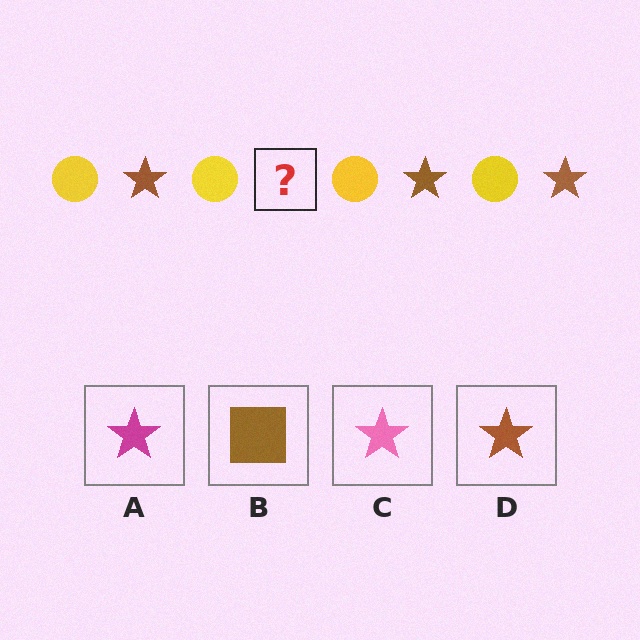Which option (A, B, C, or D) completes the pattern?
D.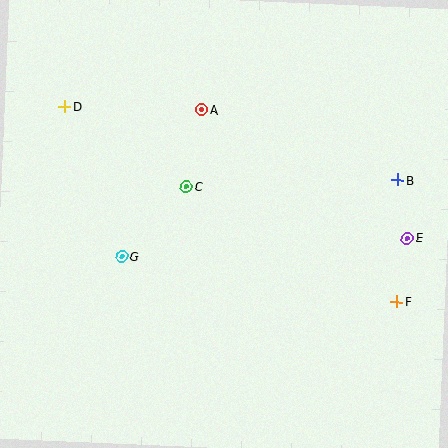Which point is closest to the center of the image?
Point C at (187, 187) is closest to the center.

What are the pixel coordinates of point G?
Point G is at (122, 256).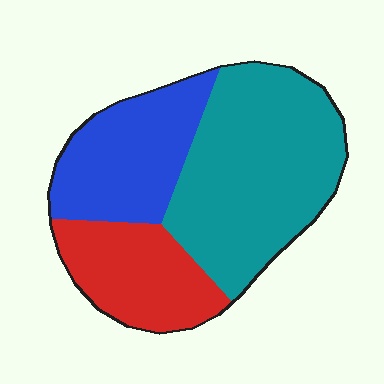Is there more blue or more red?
Blue.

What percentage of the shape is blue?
Blue covers 28% of the shape.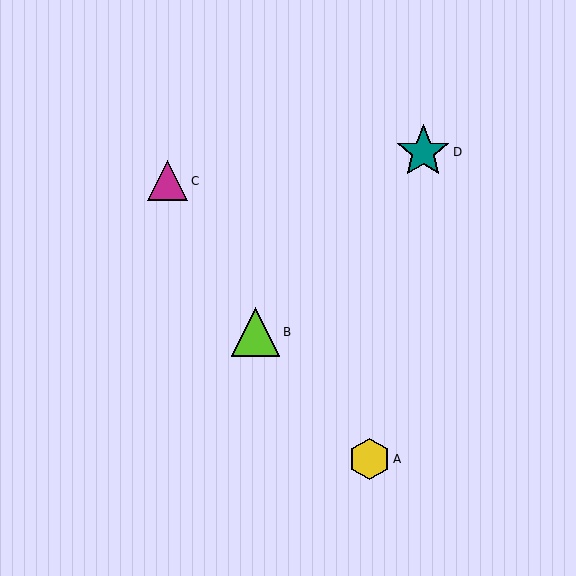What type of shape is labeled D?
Shape D is a teal star.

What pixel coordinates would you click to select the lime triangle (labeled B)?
Click at (256, 332) to select the lime triangle B.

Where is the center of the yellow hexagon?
The center of the yellow hexagon is at (369, 459).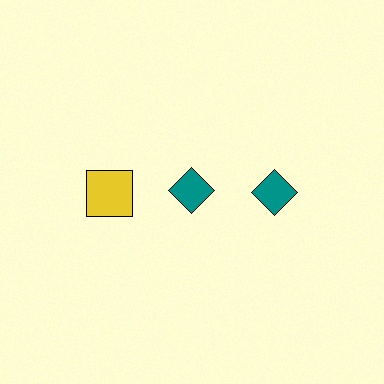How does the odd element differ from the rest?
It differs in both color (yellow instead of teal) and shape (square instead of diamond).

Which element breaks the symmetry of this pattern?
The yellow square in the top row, leftmost column breaks the symmetry. All other shapes are teal diamonds.